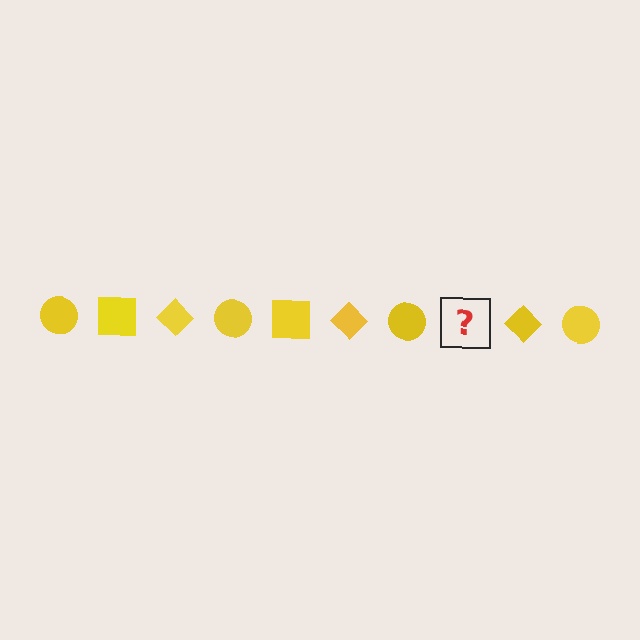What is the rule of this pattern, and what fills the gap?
The rule is that the pattern cycles through circle, square, diamond shapes in yellow. The gap should be filled with a yellow square.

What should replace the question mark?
The question mark should be replaced with a yellow square.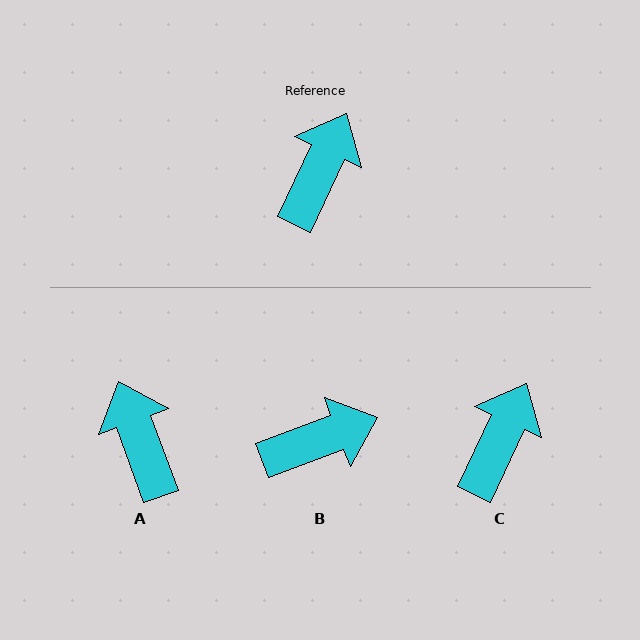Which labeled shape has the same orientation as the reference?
C.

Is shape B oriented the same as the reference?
No, it is off by about 44 degrees.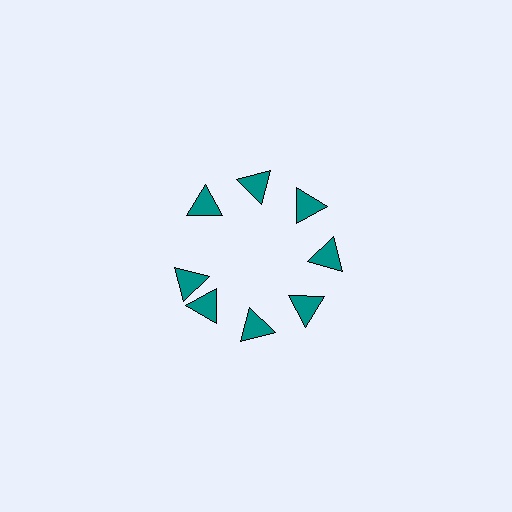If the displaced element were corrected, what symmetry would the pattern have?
It would have 8-fold rotational symmetry — the pattern would map onto itself every 45 degrees.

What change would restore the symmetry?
The symmetry would be restored by rotating it back into even spacing with its neighbors so that all 8 triangles sit at equal angles and equal distance from the center.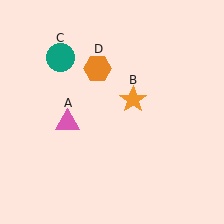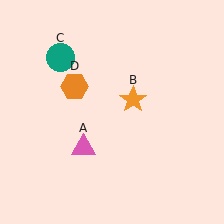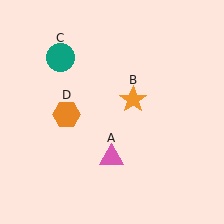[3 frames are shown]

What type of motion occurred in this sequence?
The pink triangle (object A), orange hexagon (object D) rotated counterclockwise around the center of the scene.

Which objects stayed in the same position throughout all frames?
Orange star (object B) and teal circle (object C) remained stationary.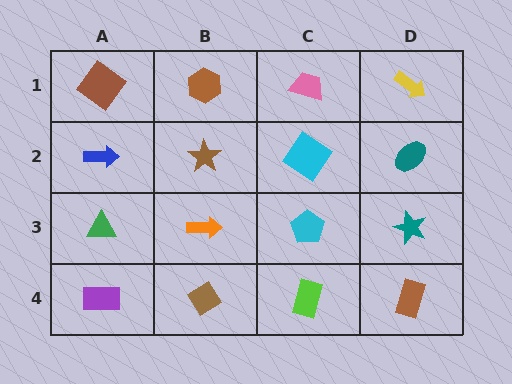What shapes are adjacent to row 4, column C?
A cyan pentagon (row 3, column C), a brown diamond (row 4, column B), a brown rectangle (row 4, column D).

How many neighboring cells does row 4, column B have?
3.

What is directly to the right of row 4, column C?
A brown rectangle.